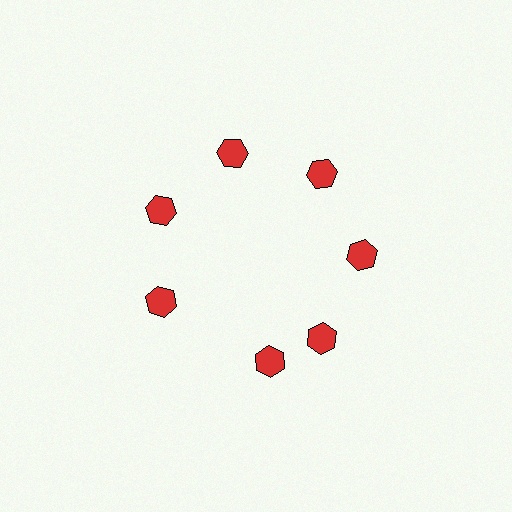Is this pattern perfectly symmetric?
No. The 7 red hexagons are arranged in a ring, but one element near the 6 o'clock position is rotated out of alignment along the ring, breaking the 7-fold rotational symmetry.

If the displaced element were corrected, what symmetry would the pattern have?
It would have 7-fold rotational symmetry — the pattern would map onto itself every 51 degrees.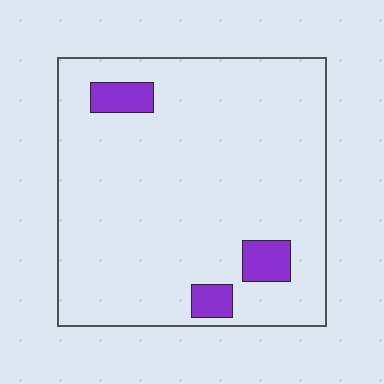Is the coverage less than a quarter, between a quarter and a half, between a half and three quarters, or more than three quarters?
Less than a quarter.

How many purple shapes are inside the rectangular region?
3.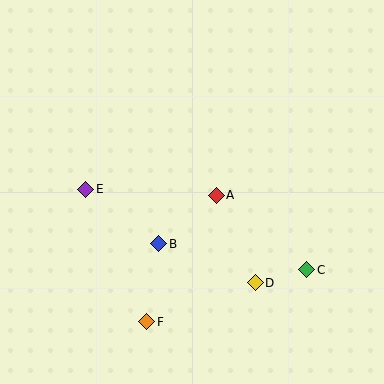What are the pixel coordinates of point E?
Point E is at (86, 189).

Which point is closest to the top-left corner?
Point E is closest to the top-left corner.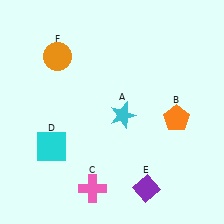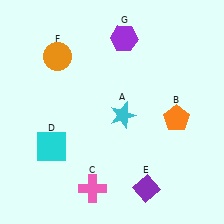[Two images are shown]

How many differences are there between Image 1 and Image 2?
There is 1 difference between the two images.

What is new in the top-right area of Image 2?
A purple hexagon (G) was added in the top-right area of Image 2.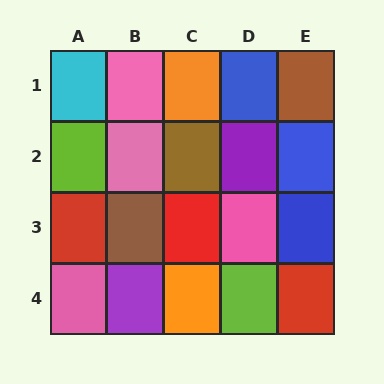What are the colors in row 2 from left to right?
Lime, pink, brown, purple, blue.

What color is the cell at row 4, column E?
Red.